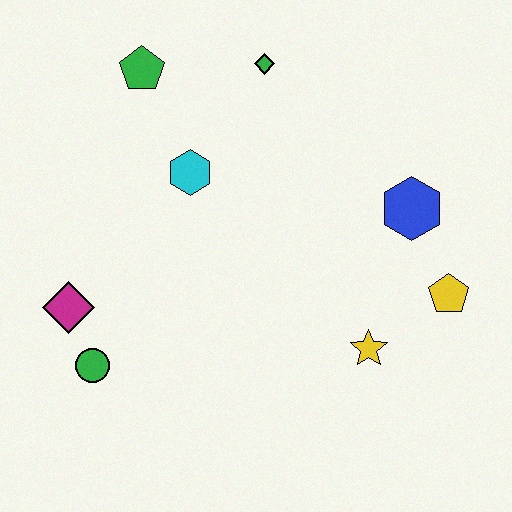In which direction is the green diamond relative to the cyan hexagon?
The green diamond is above the cyan hexagon.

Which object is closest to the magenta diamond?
The green circle is closest to the magenta diamond.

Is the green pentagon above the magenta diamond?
Yes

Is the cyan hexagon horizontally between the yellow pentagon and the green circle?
Yes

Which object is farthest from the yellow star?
The green pentagon is farthest from the yellow star.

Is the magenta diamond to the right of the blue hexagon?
No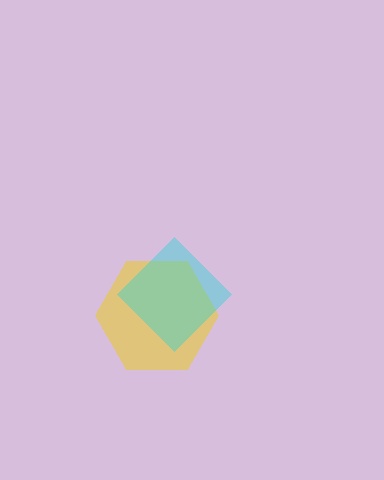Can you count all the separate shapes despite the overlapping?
Yes, there are 2 separate shapes.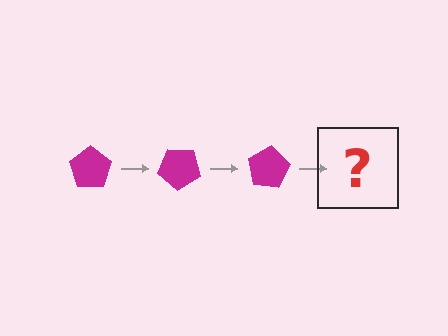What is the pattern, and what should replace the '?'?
The pattern is that the pentagon rotates 40 degrees each step. The '?' should be a magenta pentagon rotated 120 degrees.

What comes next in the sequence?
The next element should be a magenta pentagon rotated 120 degrees.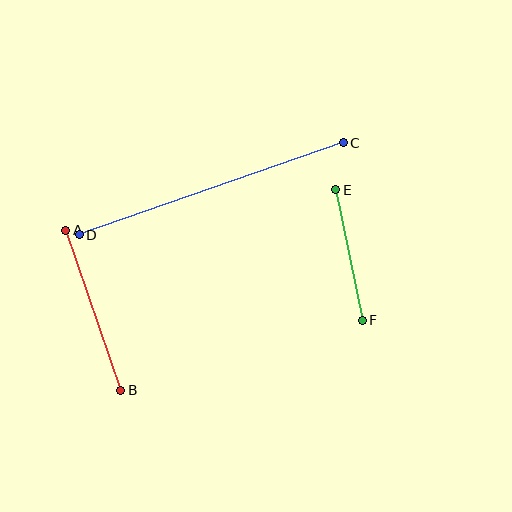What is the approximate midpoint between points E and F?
The midpoint is at approximately (349, 255) pixels.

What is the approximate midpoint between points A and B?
The midpoint is at approximately (93, 310) pixels.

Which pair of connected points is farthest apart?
Points C and D are farthest apart.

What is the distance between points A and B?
The distance is approximately 169 pixels.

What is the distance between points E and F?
The distance is approximately 133 pixels.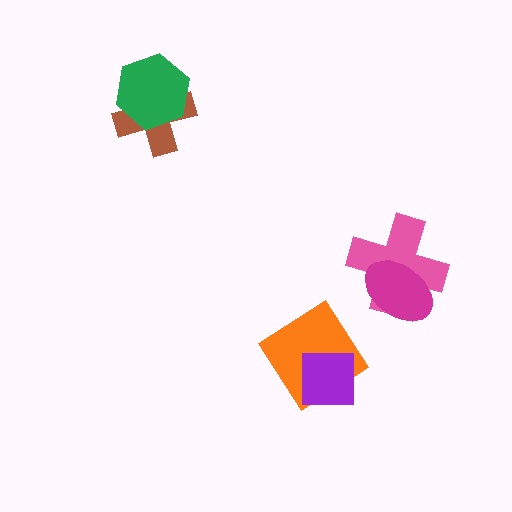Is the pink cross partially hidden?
Yes, it is partially covered by another shape.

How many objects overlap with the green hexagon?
1 object overlaps with the green hexagon.